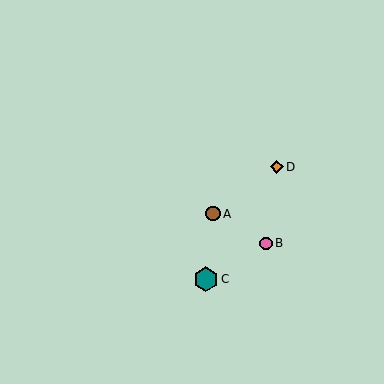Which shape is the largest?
The teal hexagon (labeled C) is the largest.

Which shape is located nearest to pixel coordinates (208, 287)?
The teal hexagon (labeled C) at (206, 279) is nearest to that location.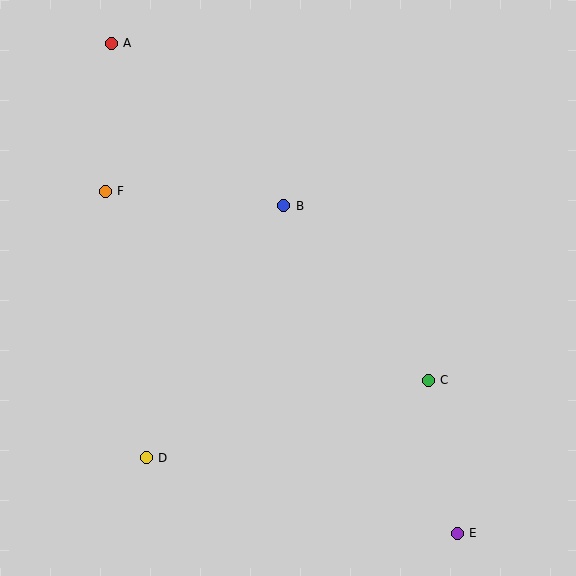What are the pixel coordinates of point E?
Point E is at (457, 534).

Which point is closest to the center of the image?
Point B at (284, 206) is closest to the center.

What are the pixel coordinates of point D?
Point D is at (146, 458).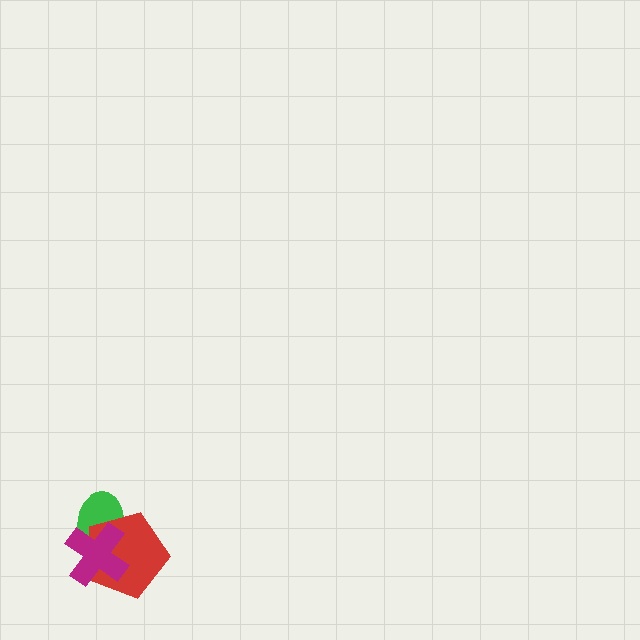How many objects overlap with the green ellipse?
2 objects overlap with the green ellipse.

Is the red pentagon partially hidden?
Yes, it is partially covered by another shape.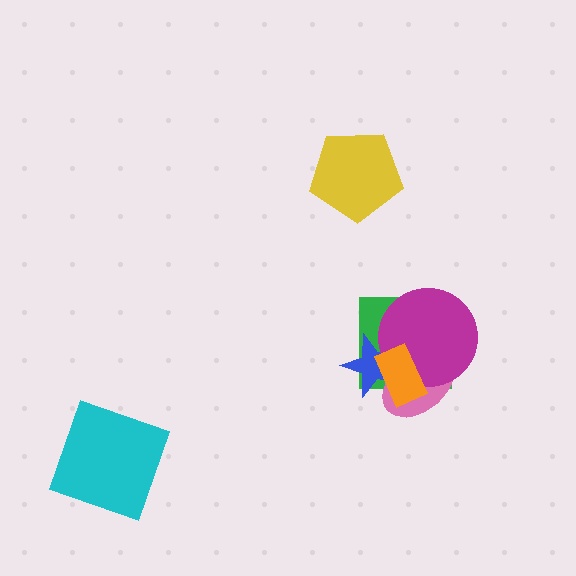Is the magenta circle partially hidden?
Yes, it is partially covered by another shape.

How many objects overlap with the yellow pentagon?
0 objects overlap with the yellow pentagon.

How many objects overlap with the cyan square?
0 objects overlap with the cyan square.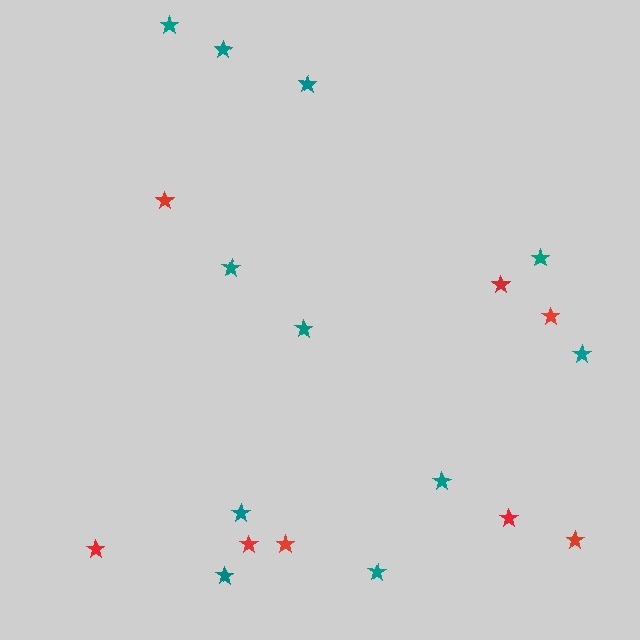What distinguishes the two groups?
There are 2 groups: one group of teal stars (11) and one group of red stars (8).